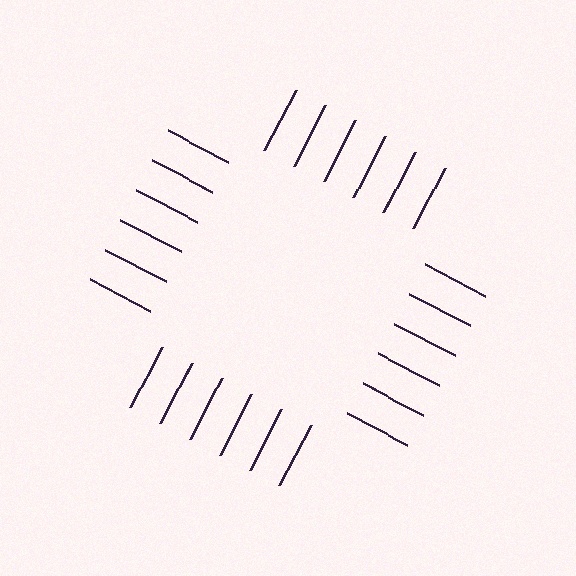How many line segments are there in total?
24 — 6 along each of the 4 edges.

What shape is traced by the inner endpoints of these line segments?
An illusory square — the line segments terminate on its edges but no continuous stroke is drawn.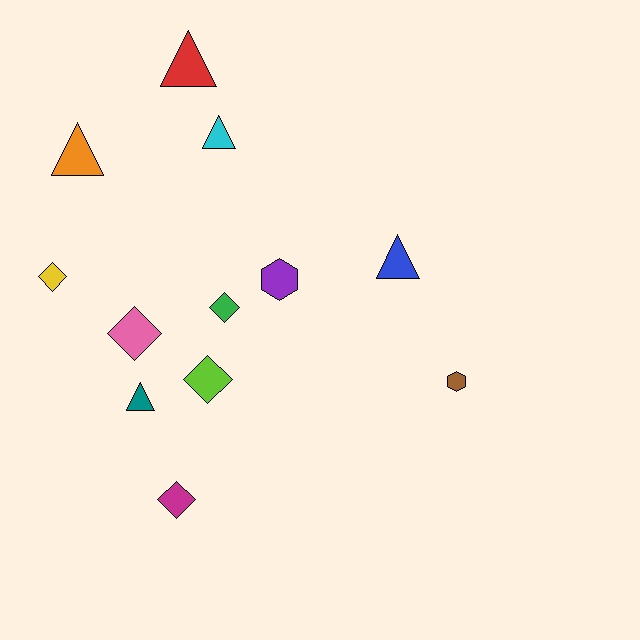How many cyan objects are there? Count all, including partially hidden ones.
There is 1 cyan object.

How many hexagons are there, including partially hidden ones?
There are 2 hexagons.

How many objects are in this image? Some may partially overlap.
There are 12 objects.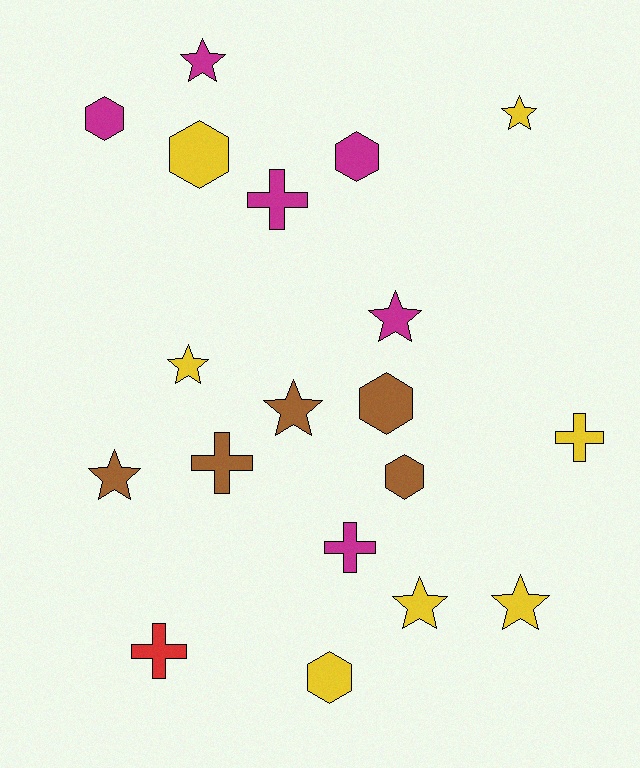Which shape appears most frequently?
Star, with 8 objects.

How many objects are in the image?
There are 19 objects.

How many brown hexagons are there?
There are 2 brown hexagons.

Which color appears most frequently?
Yellow, with 7 objects.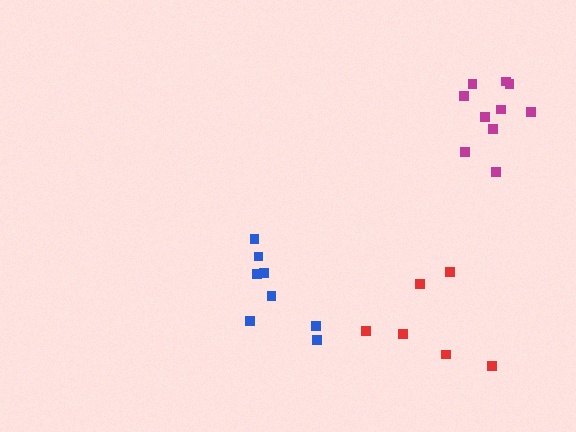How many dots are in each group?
Group 1: 6 dots, Group 2: 8 dots, Group 3: 10 dots (24 total).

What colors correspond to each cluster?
The clusters are colored: red, blue, magenta.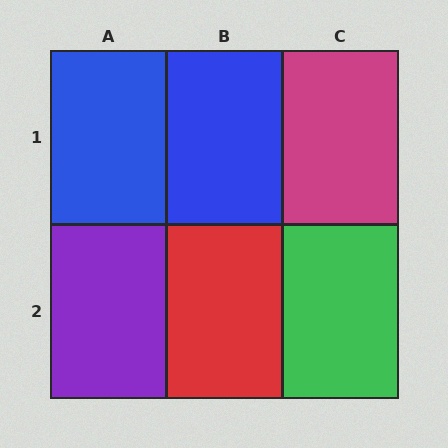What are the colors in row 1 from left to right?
Blue, blue, magenta.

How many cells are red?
1 cell is red.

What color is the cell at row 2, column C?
Green.